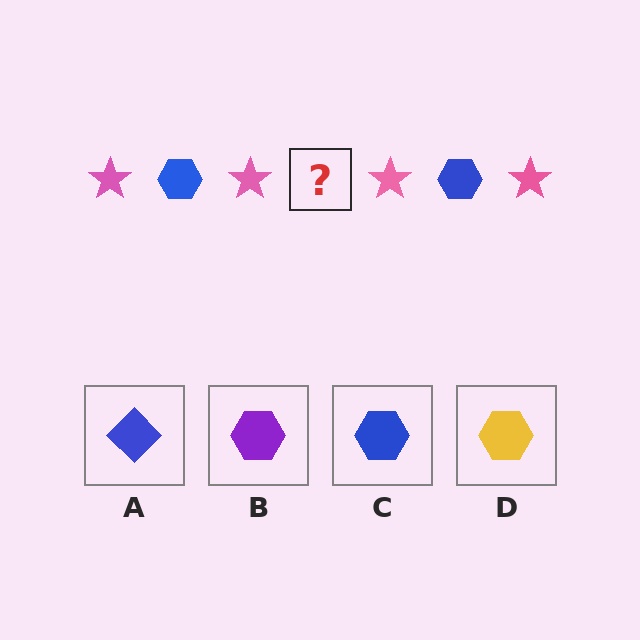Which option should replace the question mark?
Option C.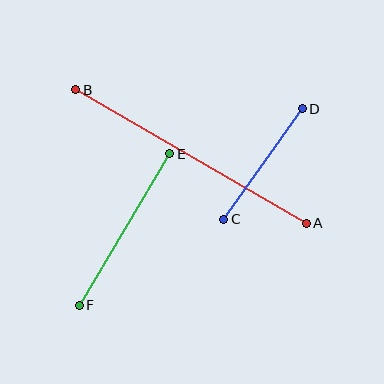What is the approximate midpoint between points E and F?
The midpoint is at approximately (124, 230) pixels.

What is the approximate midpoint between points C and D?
The midpoint is at approximately (263, 164) pixels.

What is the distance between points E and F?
The distance is approximately 177 pixels.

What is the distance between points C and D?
The distance is approximately 136 pixels.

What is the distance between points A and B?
The distance is approximately 266 pixels.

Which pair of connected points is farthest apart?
Points A and B are farthest apart.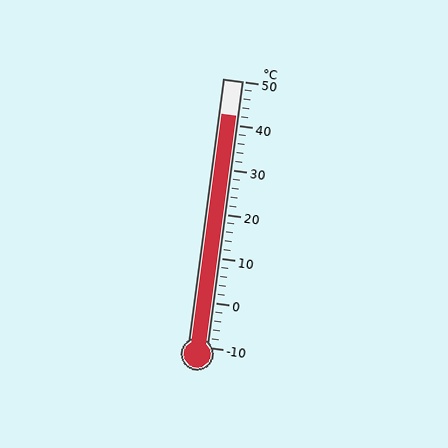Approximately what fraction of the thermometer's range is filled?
The thermometer is filled to approximately 85% of its range.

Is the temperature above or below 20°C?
The temperature is above 20°C.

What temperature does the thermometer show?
The thermometer shows approximately 42°C.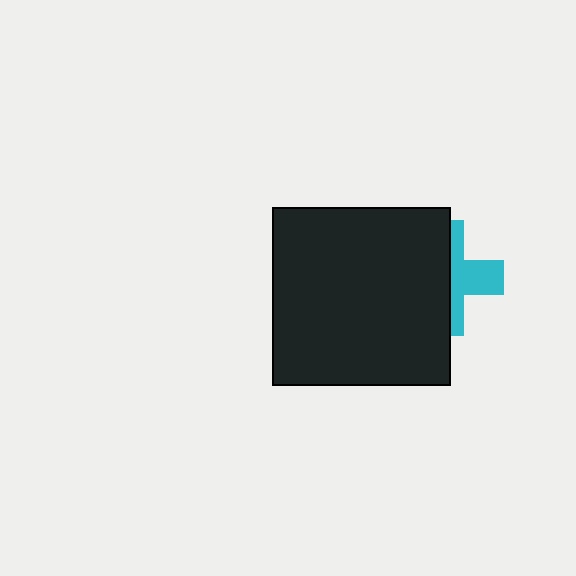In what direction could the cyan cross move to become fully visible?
The cyan cross could move right. That would shift it out from behind the black square entirely.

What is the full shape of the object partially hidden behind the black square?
The partially hidden object is a cyan cross.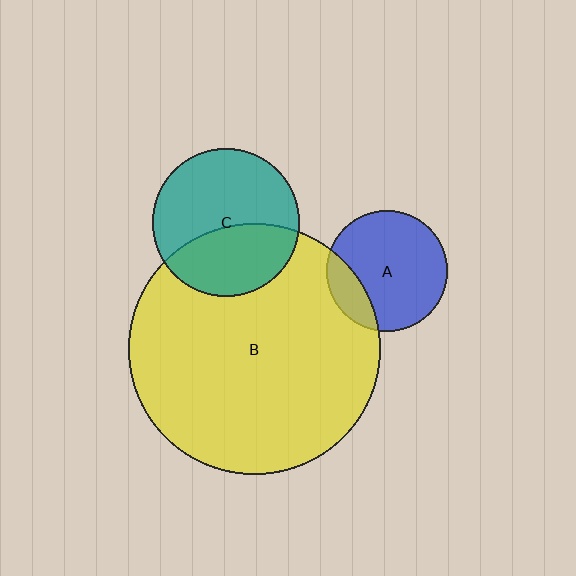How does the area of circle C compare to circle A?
Approximately 1.5 times.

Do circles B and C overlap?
Yes.